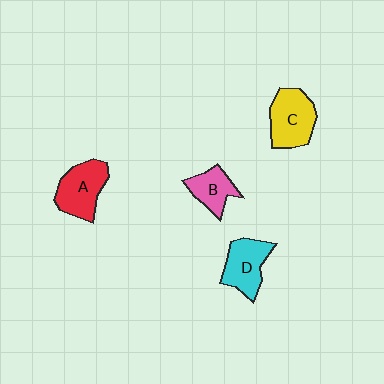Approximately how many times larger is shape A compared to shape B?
Approximately 1.5 times.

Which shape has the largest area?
Shape C (yellow).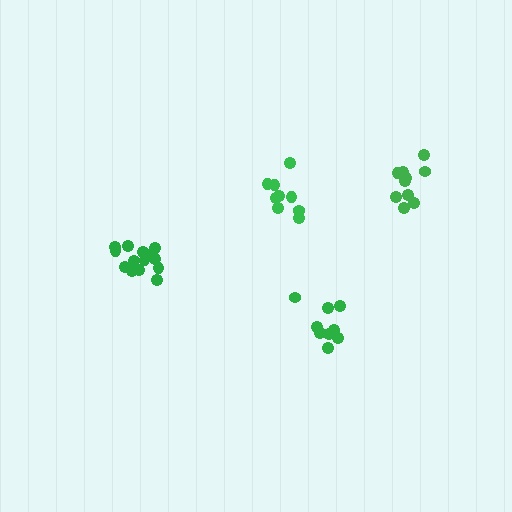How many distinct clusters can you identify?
There are 4 distinct clusters.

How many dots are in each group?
Group 1: 9 dots, Group 2: 9 dots, Group 3: 14 dots, Group 4: 10 dots (42 total).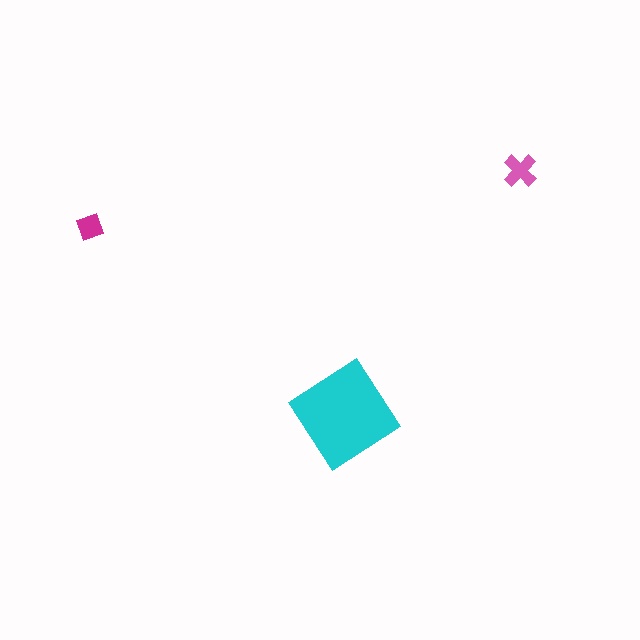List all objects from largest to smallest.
The cyan diamond, the pink cross, the magenta diamond.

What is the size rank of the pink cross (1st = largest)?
2nd.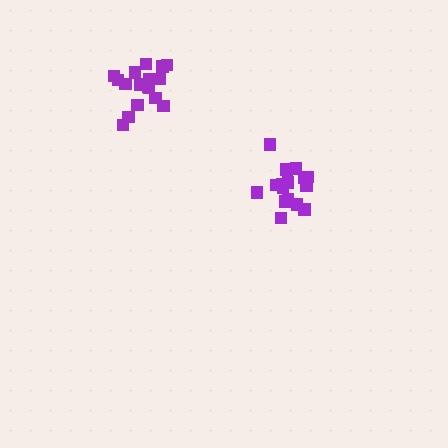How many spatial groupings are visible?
There are 2 spatial groupings.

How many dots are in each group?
Group 1: 16 dots, Group 2: 17 dots (33 total).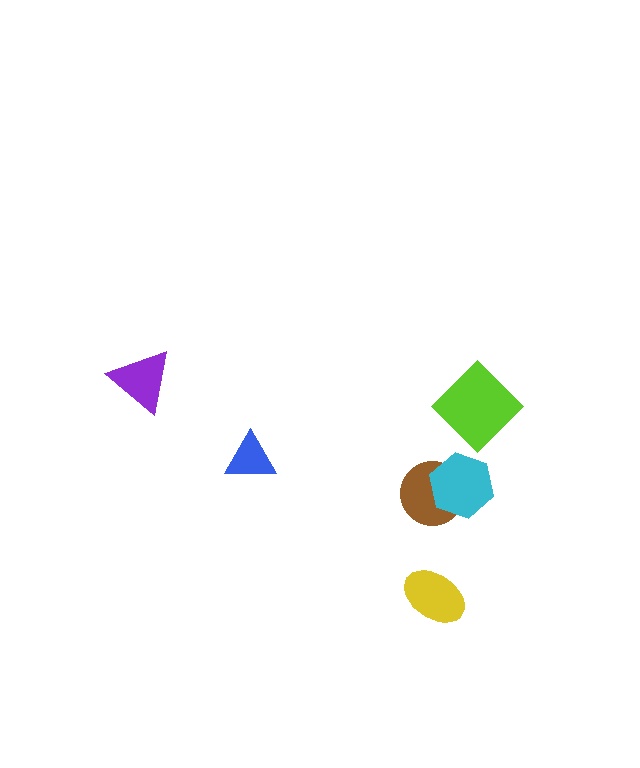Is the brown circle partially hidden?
Yes, it is partially covered by another shape.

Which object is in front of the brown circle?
The cyan hexagon is in front of the brown circle.